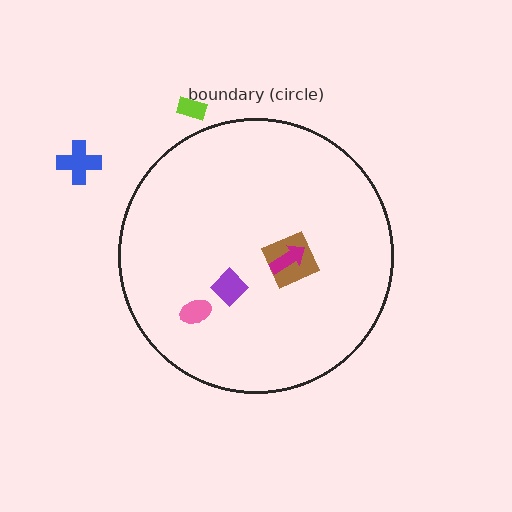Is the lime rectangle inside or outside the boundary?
Outside.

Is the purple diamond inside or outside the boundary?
Inside.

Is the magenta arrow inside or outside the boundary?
Inside.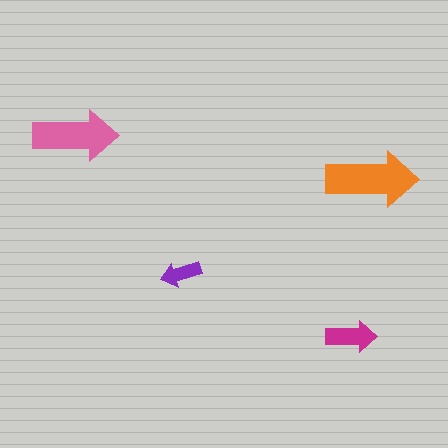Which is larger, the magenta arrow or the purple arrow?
The magenta one.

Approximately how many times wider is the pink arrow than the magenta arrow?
About 1.5 times wider.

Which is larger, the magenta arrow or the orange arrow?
The orange one.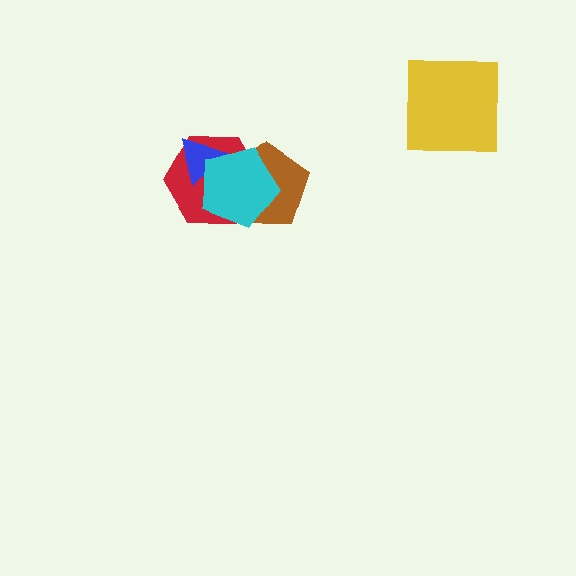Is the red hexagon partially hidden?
Yes, it is partially covered by another shape.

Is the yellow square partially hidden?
No, no other shape covers it.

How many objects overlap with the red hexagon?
3 objects overlap with the red hexagon.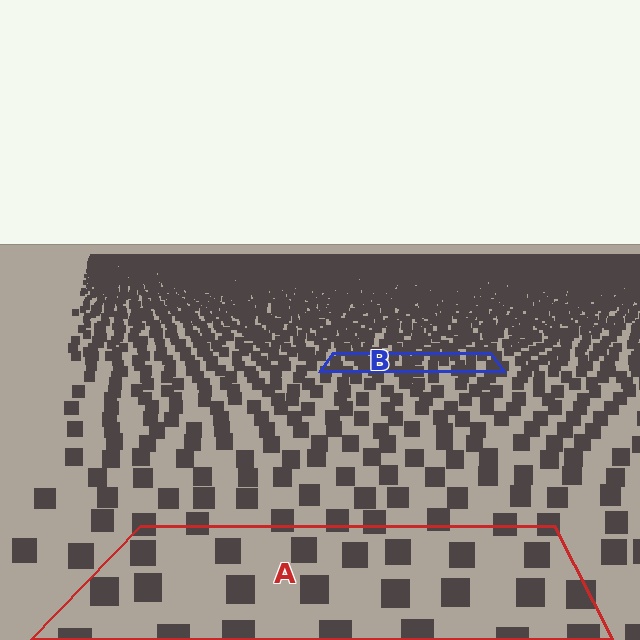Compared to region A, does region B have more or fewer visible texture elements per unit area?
Region B has more texture elements per unit area — they are packed more densely because it is farther away.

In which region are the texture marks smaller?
The texture marks are smaller in region B, because it is farther away.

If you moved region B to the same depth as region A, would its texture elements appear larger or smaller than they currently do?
They would appear larger. At a closer depth, the same texture elements are projected at a bigger on-screen size.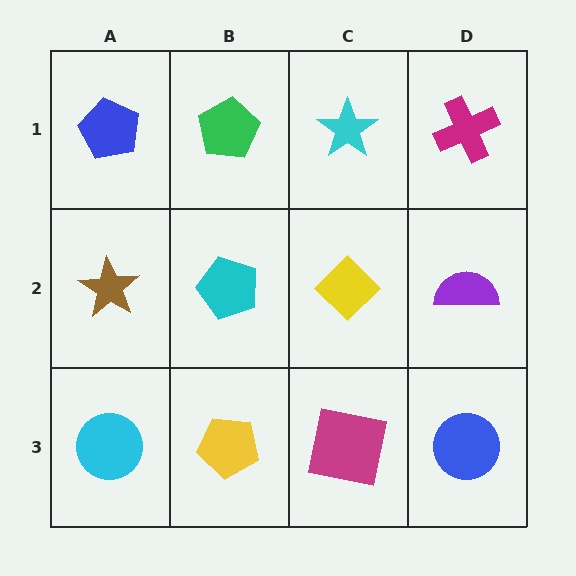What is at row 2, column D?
A purple semicircle.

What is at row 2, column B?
A cyan pentagon.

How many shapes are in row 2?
4 shapes.